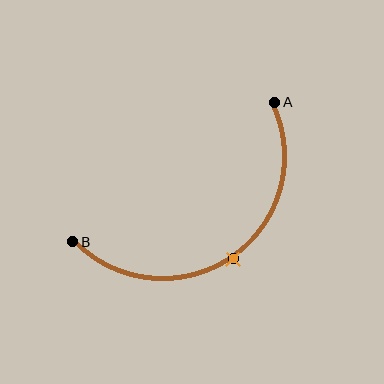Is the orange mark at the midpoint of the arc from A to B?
Yes. The orange mark lies on the arc at equal arc-length from both A and B — it is the arc midpoint.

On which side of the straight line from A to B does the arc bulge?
The arc bulges below and to the right of the straight line connecting A and B.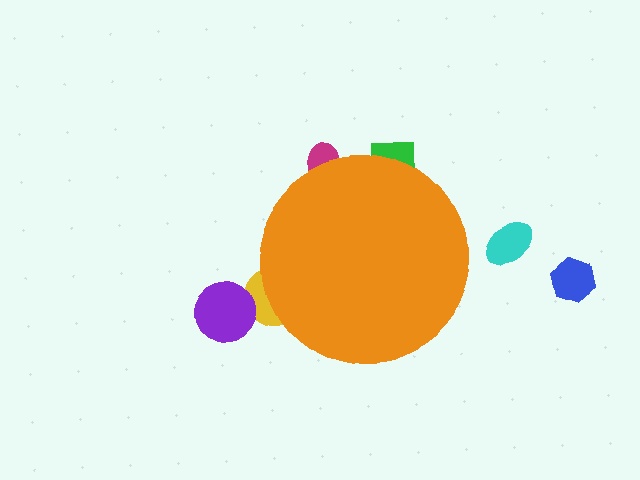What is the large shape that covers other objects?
An orange circle.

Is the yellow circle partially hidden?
Yes, the yellow circle is partially hidden behind the orange circle.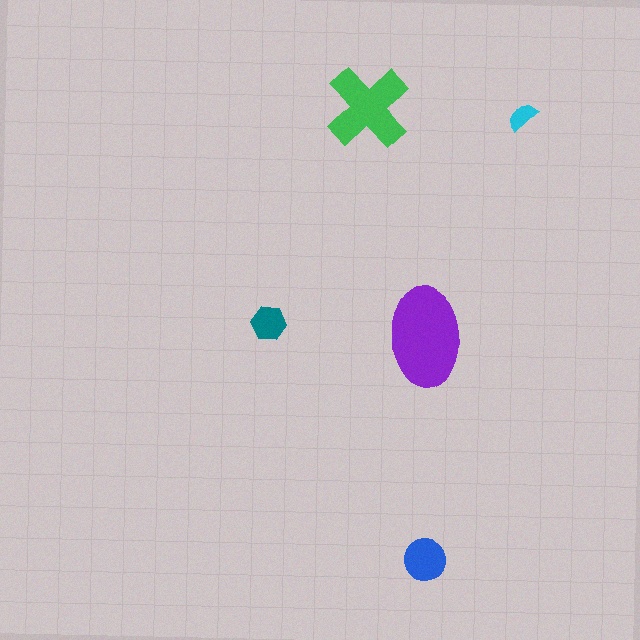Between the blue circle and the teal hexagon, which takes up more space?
The blue circle.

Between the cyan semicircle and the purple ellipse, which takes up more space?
The purple ellipse.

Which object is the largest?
The purple ellipse.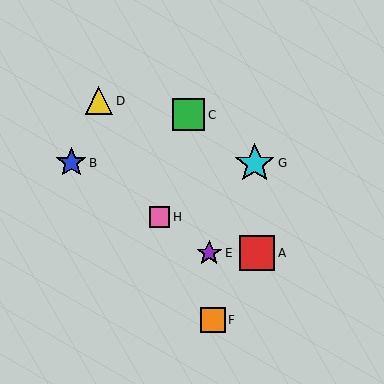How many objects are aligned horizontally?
2 objects (A, E) are aligned horizontally.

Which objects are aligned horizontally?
Objects A, E are aligned horizontally.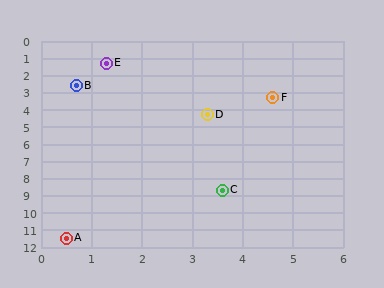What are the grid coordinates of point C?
Point C is at approximately (3.6, 8.7).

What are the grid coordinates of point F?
Point F is at approximately (4.6, 3.3).